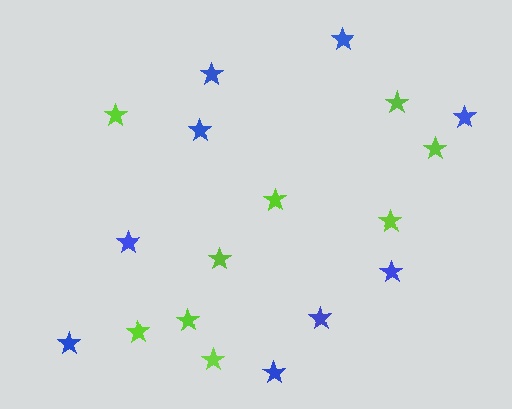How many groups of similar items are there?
There are 2 groups: one group of blue stars (9) and one group of lime stars (9).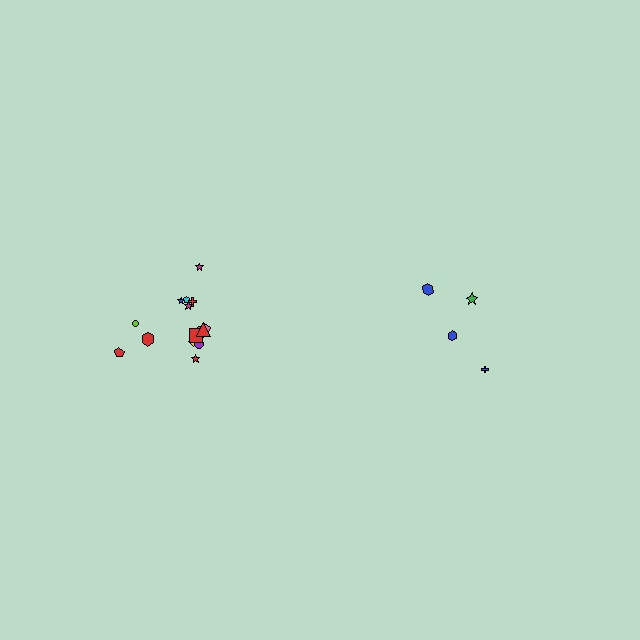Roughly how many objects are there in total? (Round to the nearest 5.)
Roughly 20 objects in total.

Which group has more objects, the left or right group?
The left group.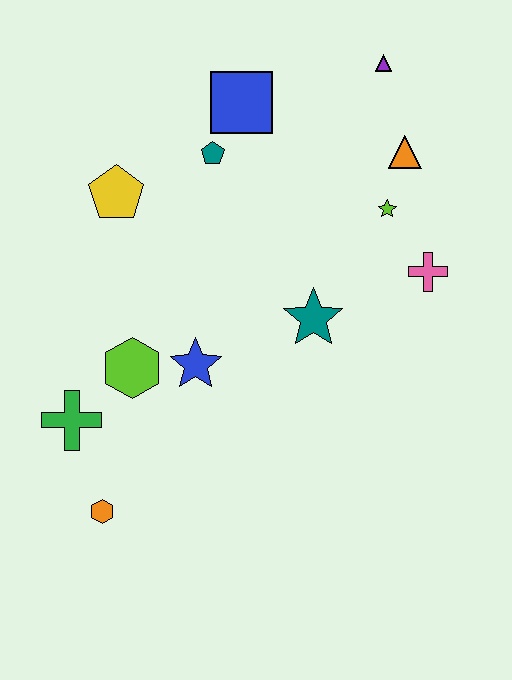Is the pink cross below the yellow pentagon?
Yes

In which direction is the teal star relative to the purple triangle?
The teal star is below the purple triangle.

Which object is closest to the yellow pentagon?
The teal pentagon is closest to the yellow pentagon.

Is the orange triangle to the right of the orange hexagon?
Yes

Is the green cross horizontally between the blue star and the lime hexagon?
No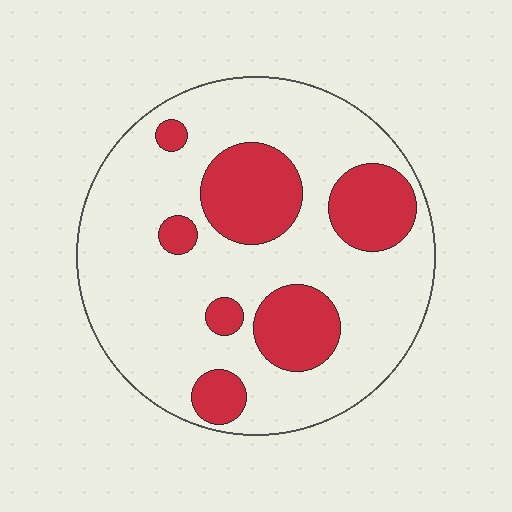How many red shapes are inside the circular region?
7.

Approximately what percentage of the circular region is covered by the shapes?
Approximately 25%.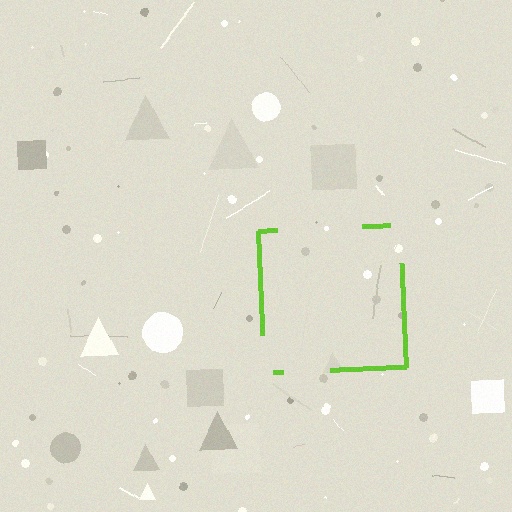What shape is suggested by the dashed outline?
The dashed outline suggests a square.